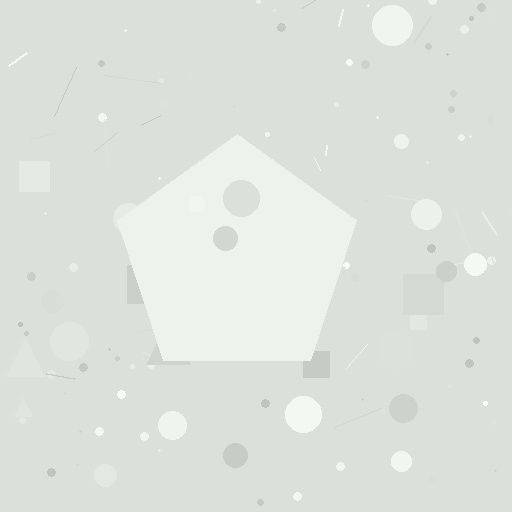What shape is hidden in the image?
A pentagon is hidden in the image.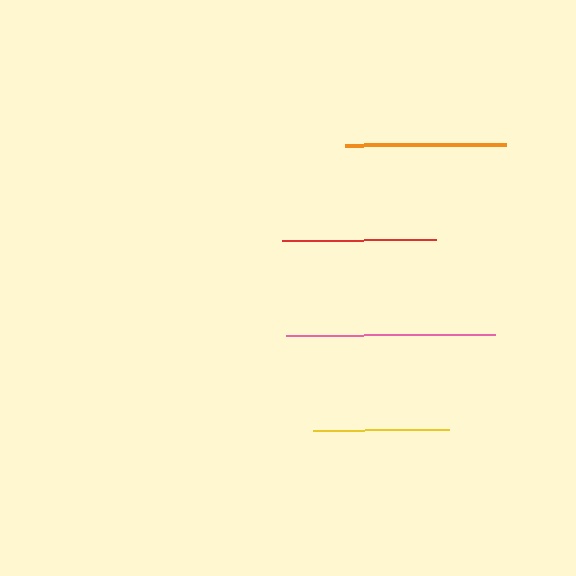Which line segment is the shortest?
The yellow line is the shortest at approximately 136 pixels.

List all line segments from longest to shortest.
From longest to shortest: pink, orange, red, yellow.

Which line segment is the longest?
The pink line is the longest at approximately 209 pixels.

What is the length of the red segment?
The red segment is approximately 154 pixels long.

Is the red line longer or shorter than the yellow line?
The red line is longer than the yellow line.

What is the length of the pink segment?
The pink segment is approximately 209 pixels long.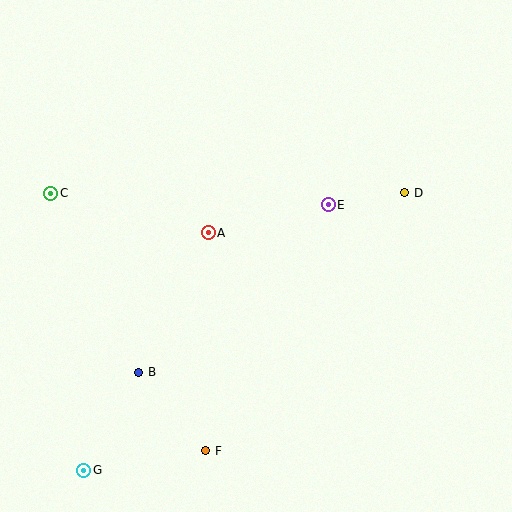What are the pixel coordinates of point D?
Point D is at (405, 193).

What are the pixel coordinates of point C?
Point C is at (51, 194).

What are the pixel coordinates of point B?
Point B is at (139, 372).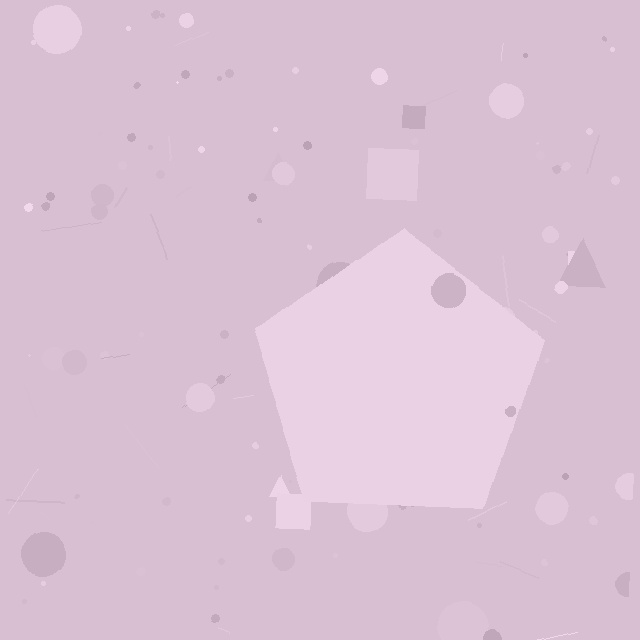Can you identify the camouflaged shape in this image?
The camouflaged shape is a pentagon.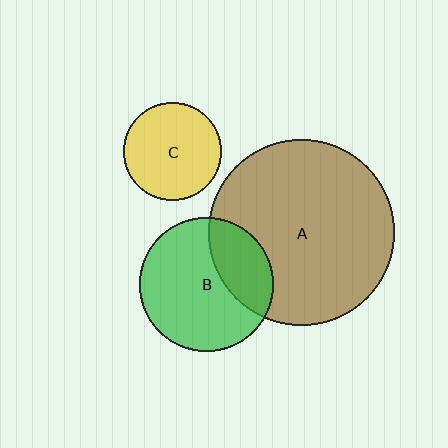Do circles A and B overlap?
Yes.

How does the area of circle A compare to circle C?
Approximately 3.6 times.